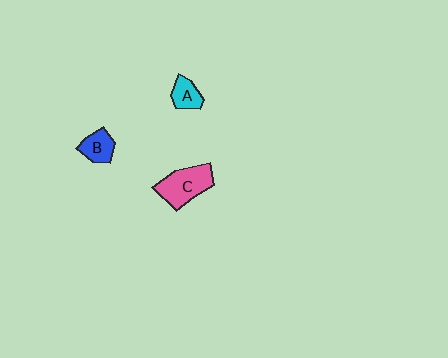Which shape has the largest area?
Shape C (pink).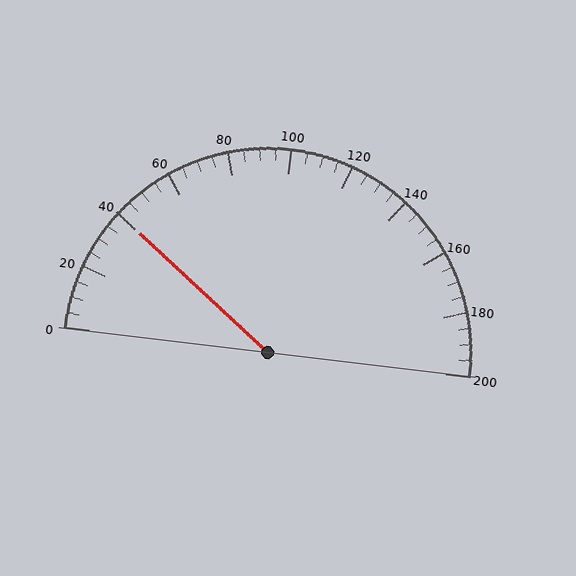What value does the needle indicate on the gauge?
The needle indicates approximately 40.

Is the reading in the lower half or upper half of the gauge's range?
The reading is in the lower half of the range (0 to 200).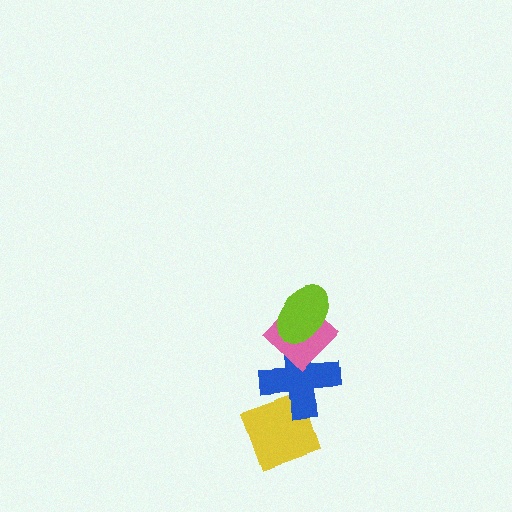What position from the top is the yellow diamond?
The yellow diamond is 4th from the top.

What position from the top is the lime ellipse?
The lime ellipse is 1st from the top.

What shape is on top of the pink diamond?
The lime ellipse is on top of the pink diamond.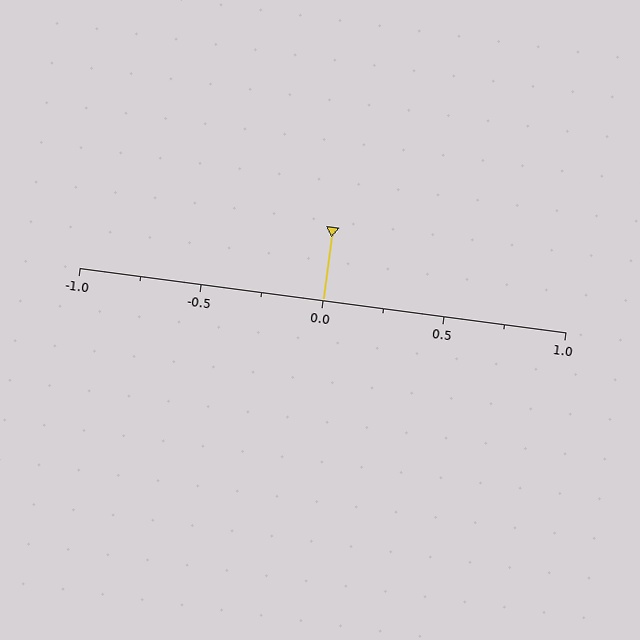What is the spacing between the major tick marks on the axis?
The major ticks are spaced 0.5 apart.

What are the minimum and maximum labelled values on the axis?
The axis runs from -1.0 to 1.0.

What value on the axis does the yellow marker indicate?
The marker indicates approximately 0.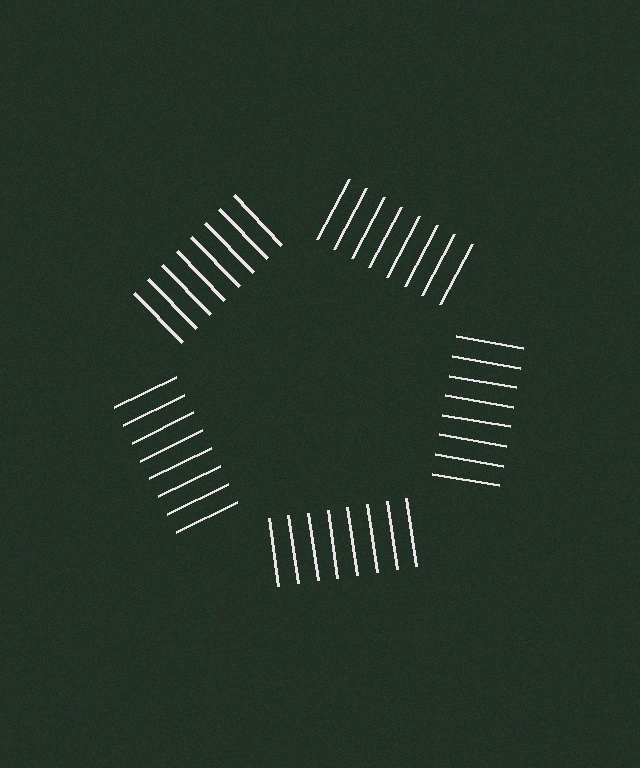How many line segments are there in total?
40 — 8 along each of the 5 edges.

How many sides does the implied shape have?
5 sides — the line-ends trace a pentagon.